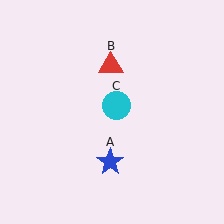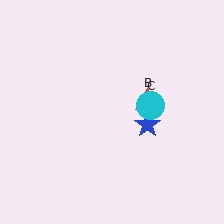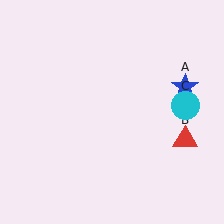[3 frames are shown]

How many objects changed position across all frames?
3 objects changed position: blue star (object A), red triangle (object B), cyan circle (object C).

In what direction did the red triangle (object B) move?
The red triangle (object B) moved down and to the right.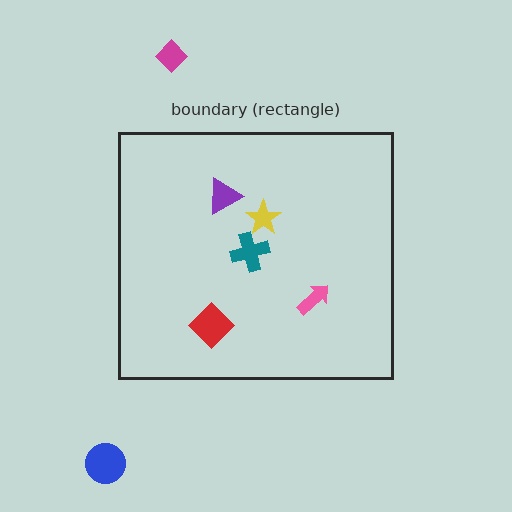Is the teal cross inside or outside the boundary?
Inside.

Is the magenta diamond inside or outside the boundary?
Outside.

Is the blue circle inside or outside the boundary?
Outside.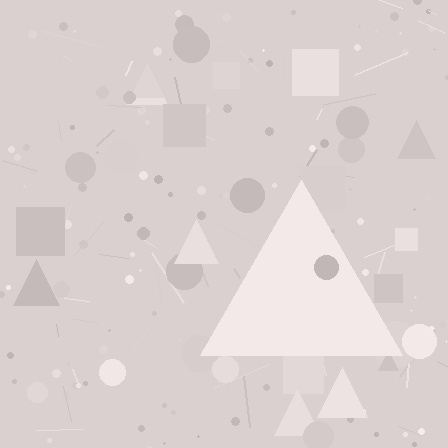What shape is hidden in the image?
A triangle is hidden in the image.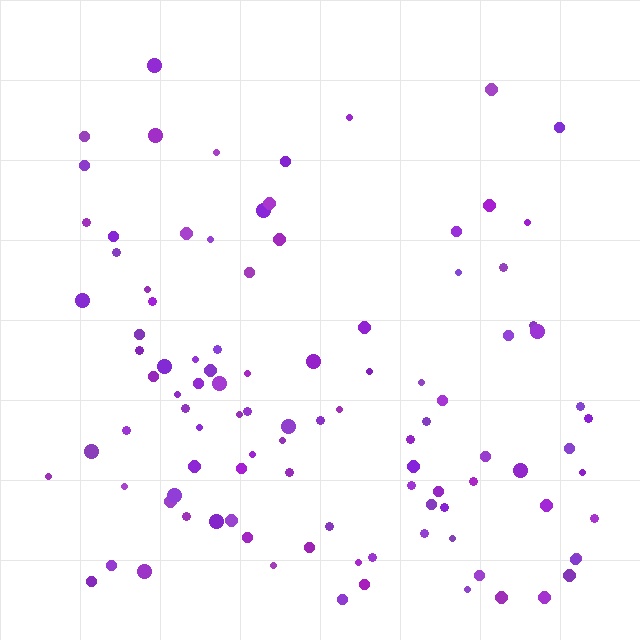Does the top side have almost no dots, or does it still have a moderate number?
Still a moderate number, just noticeably fewer than the bottom.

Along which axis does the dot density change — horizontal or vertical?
Vertical.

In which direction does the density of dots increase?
From top to bottom, with the bottom side densest.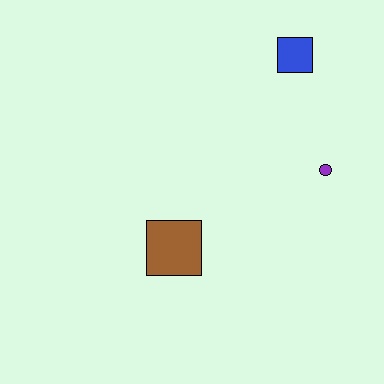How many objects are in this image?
There are 3 objects.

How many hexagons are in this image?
There are no hexagons.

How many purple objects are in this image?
There is 1 purple object.